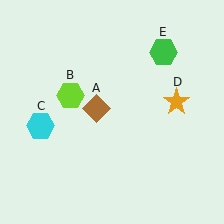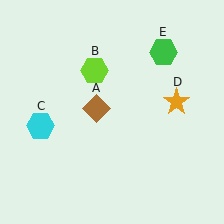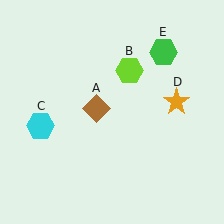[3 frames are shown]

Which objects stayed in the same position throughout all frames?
Brown diamond (object A) and cyan hexagon (object C) and orange star (object D) and green hexagon (object E) remained stationary.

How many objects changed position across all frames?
1 object changed position: lime hexagon (object B).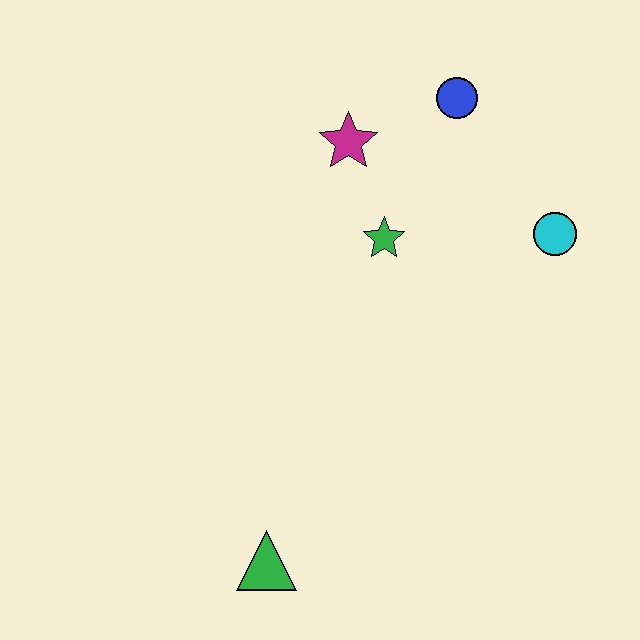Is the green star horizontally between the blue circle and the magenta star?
Yes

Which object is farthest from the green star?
The green triangle is farthest from the green star.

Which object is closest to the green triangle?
The green star is closest to the green triangle.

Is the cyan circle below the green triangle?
No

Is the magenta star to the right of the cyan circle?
No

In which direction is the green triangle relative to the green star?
The green triangle is below the green star.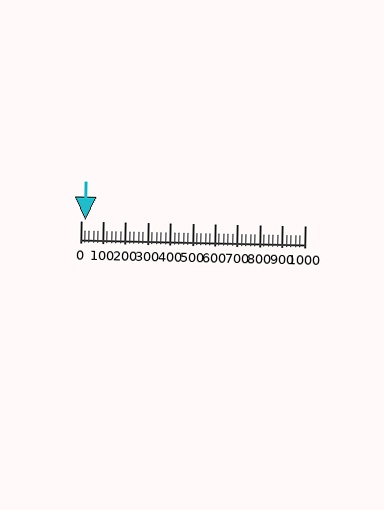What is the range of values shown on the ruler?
The ruler shows values from 0 to 1000.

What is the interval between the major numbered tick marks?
The major tick marks are spaced 100 units apart.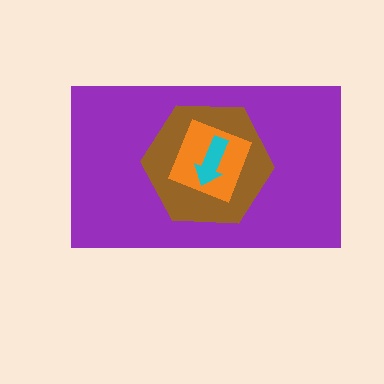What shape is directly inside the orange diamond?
The cyan arrow.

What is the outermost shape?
The purple rectangle.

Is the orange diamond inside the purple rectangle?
Yes.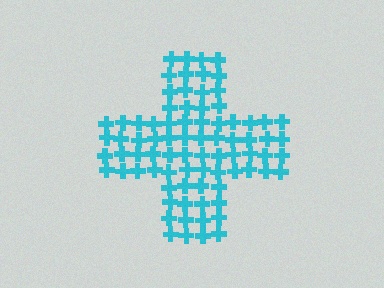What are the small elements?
The small elements are crosses.